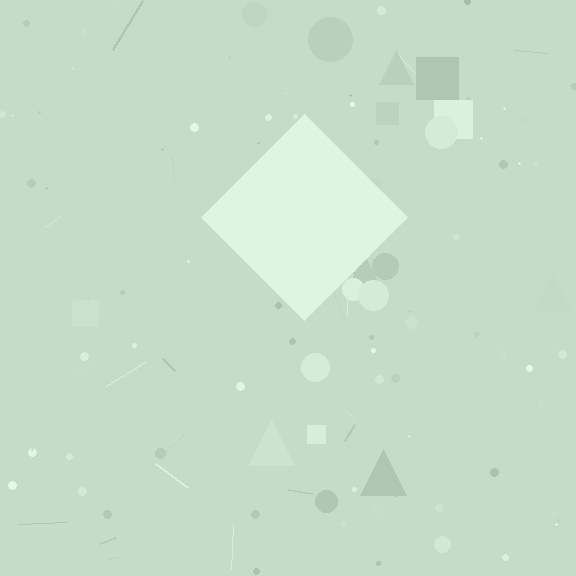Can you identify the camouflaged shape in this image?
The camouflaged shape is a diamond.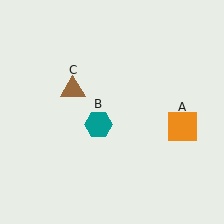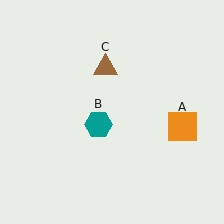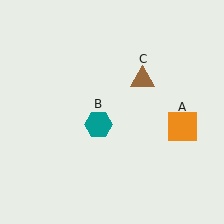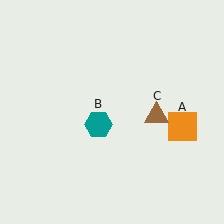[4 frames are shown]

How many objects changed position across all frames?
1 object changed position: brown triangle (object C).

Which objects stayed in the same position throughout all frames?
Orange square (object A) and teal hexagon (object B) remained stationary.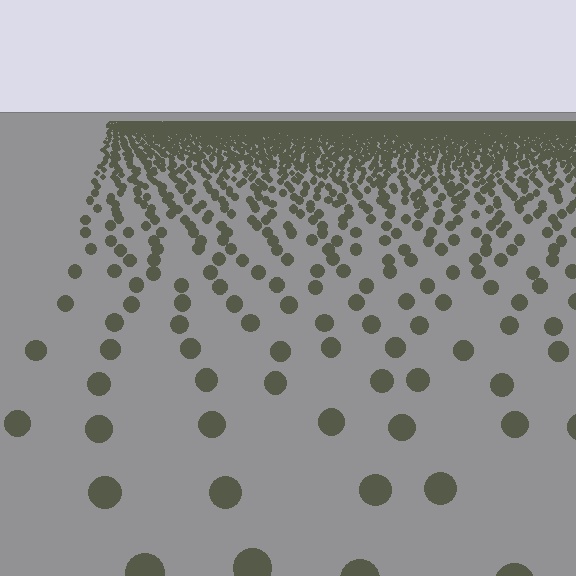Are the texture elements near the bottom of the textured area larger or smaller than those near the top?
Larger. Near the bottom, elements are closer to the viewer and appear at a bigger on-screen size.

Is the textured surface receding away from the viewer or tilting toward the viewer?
The surface is receding away from the viewer. Texture elements get smaller and denser toward the top.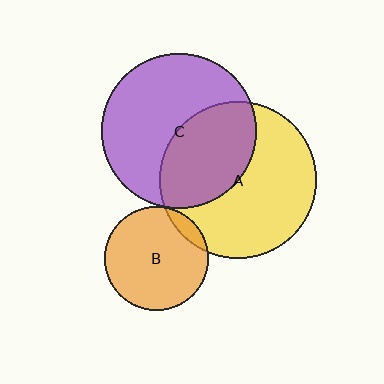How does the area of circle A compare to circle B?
Approximately 2.3 times.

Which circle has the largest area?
Circle A (yellow).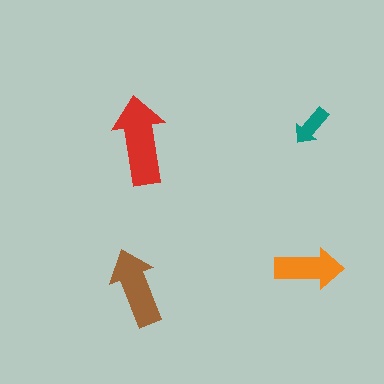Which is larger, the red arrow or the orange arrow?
The red one.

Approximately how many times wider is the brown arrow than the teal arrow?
About 2 times wider.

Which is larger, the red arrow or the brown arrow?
The red one.